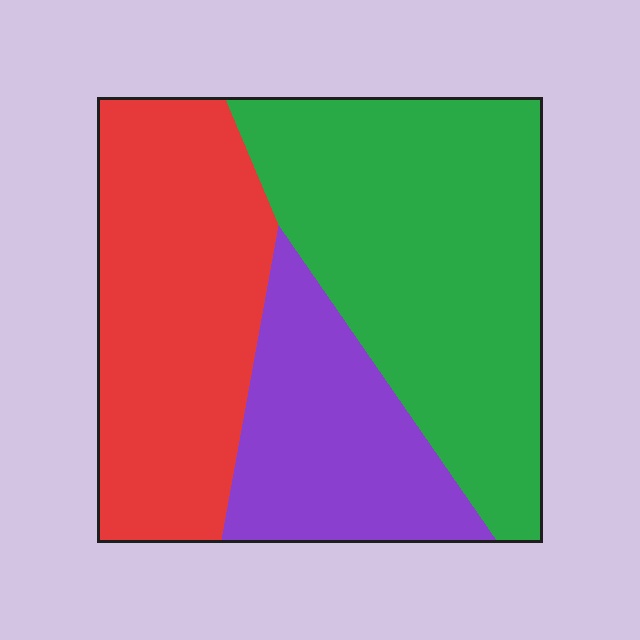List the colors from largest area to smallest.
From largest to smallest: green, red, purple.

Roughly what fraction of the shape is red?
Red takes up about one third (1/3) of the shape.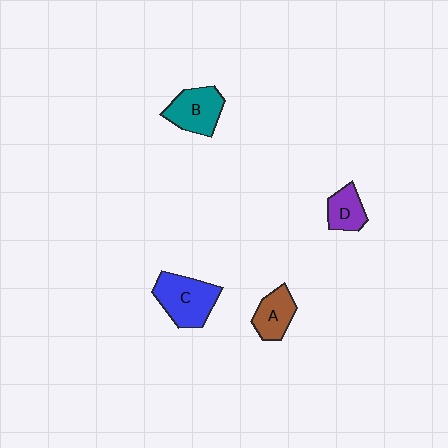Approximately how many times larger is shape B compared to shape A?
Approximately 1.3 times.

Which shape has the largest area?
Shape C (blue).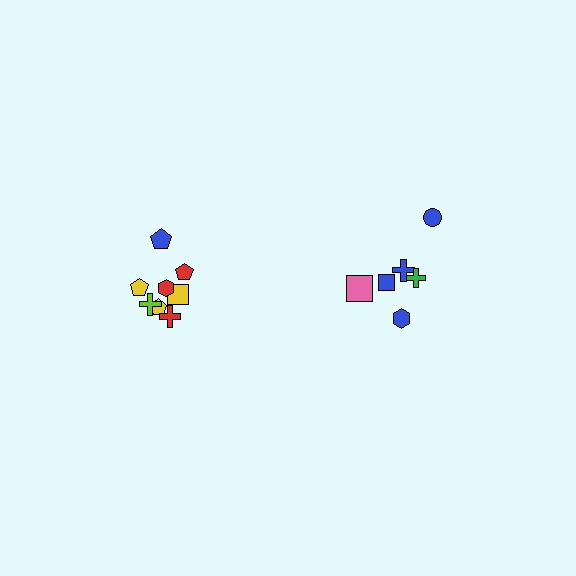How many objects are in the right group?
There are 6 objects.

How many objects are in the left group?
There are 8 objects.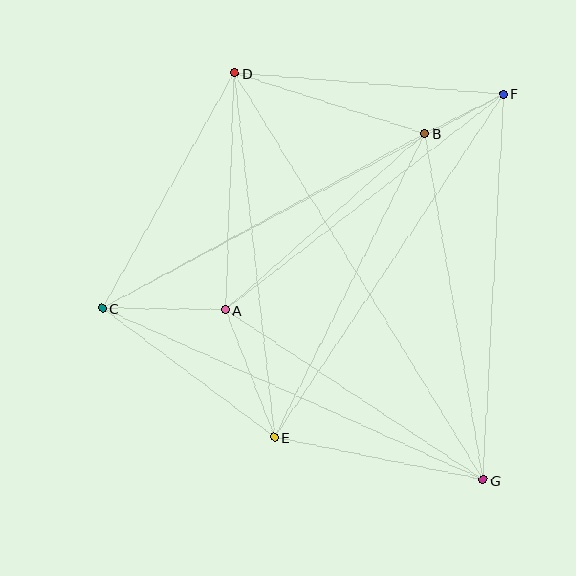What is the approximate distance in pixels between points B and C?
The distance between B and C is approximately 367 pixels.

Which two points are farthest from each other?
Points D and G are farthest from each other.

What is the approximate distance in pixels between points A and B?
The distance between A and B is approximately 267 pixels.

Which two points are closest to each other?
Points B and F are closest to each other.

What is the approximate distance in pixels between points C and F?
The distance between C and F is approximately 455 pixels.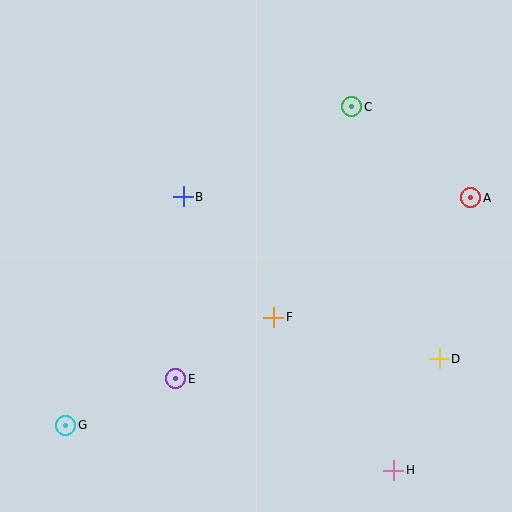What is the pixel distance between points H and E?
The distance between H and E is 237 pixels.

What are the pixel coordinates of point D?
Point D is at (439, 359).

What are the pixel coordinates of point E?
Point E is at (176, 379).